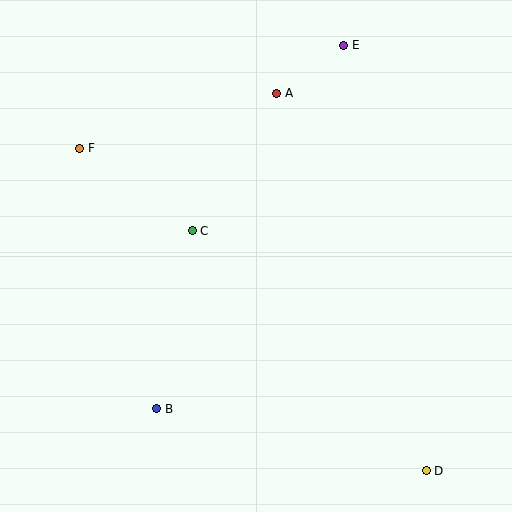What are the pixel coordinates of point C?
Point C is at (192, 231).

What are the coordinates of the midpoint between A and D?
The midpoint between A and D is at (352, 282).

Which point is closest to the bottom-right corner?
Point D is closest to the bottom-right corner.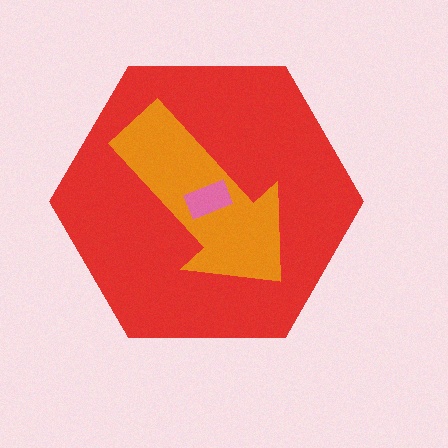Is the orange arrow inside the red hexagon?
Yes.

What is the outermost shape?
The red hexagon.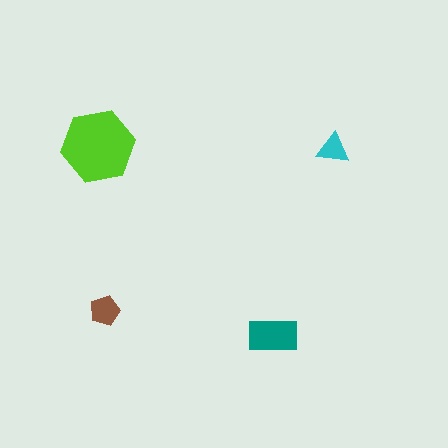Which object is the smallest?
The cyan triangle.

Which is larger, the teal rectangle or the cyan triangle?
The teal rectangle.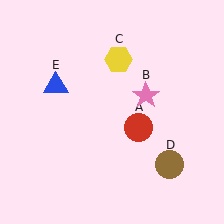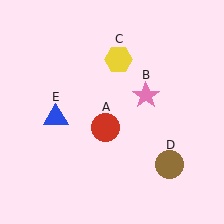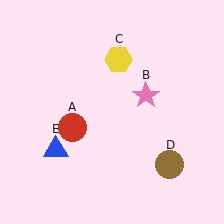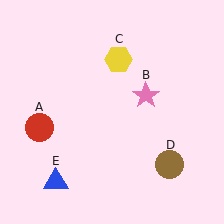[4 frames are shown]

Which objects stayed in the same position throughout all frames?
Pink star (object B) and yellow hexagon (object C) and brown circle (object D) remained stationary.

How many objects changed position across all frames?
2 objects changed position: red circle (object A), blue triangle (object E).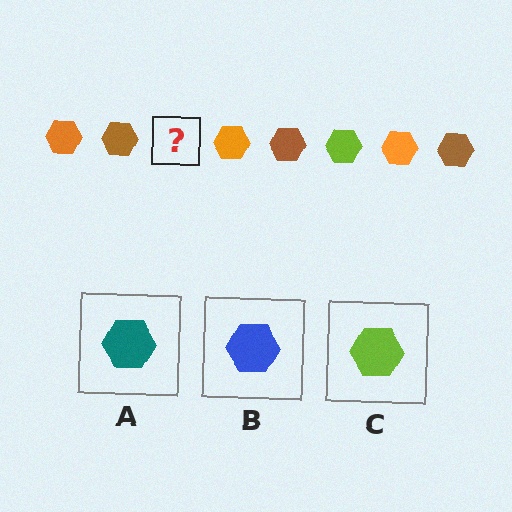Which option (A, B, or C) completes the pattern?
C.